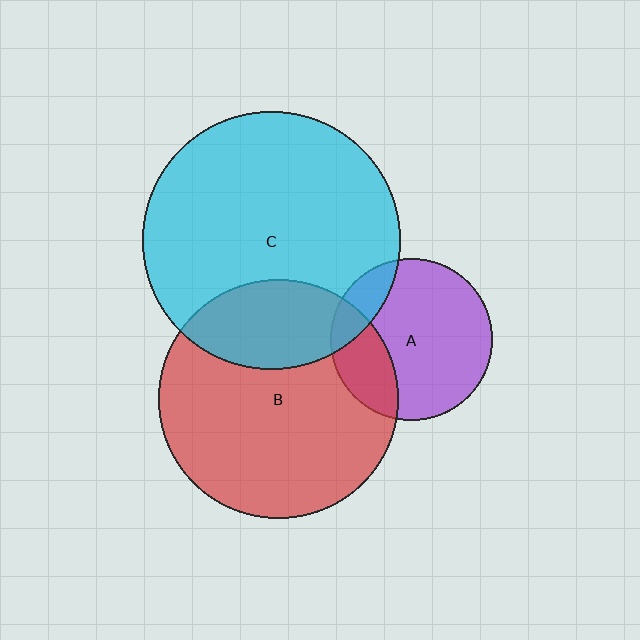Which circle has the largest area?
Circle C (cyan).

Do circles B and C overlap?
Yes.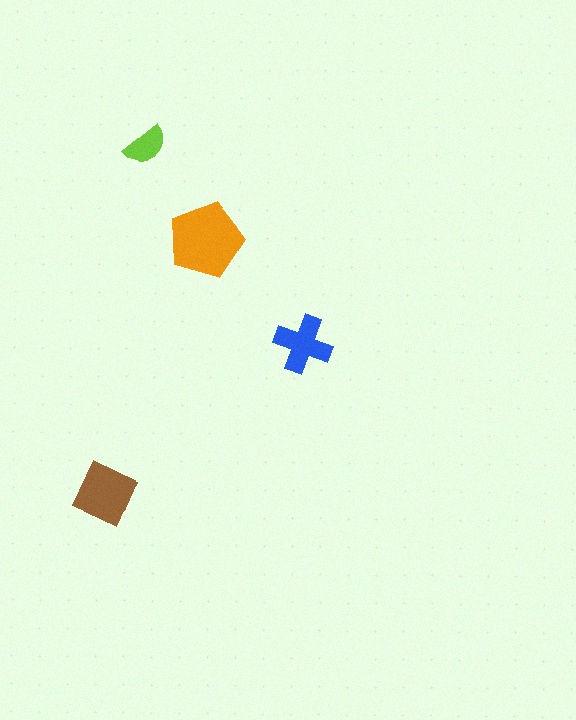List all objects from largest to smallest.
The orange pentagon, the brown diamond, the blue cross, the lime semicircle.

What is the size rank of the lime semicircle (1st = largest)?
4th.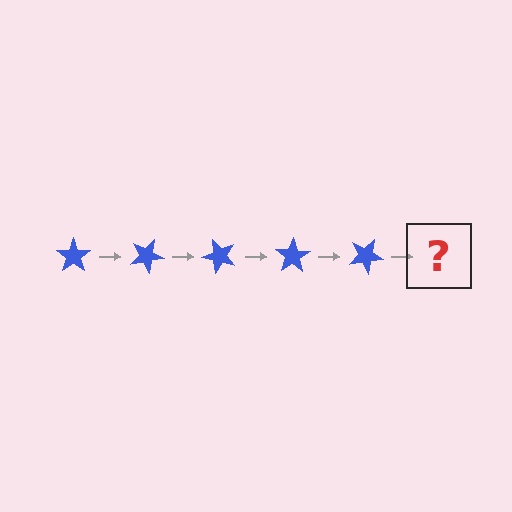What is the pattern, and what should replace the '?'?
The pattern is that the star rotates 25 degrees each step. The '?' should be a blue star rotated 125 degrees.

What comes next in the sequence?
The next element should be a blue star rotated 125 degrees.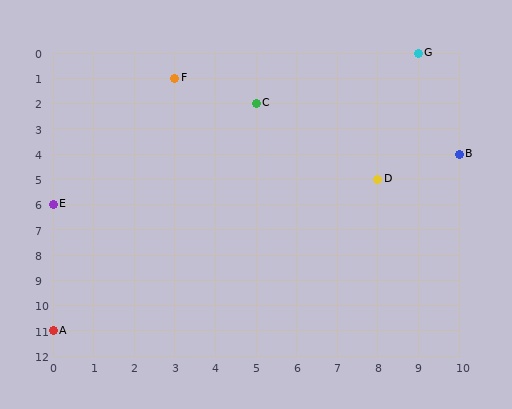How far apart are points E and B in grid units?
Points E and B are 10 columns and 2 rows apart (about 10.2 grid units diagonally).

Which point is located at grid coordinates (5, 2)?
Point C is at (5, 2).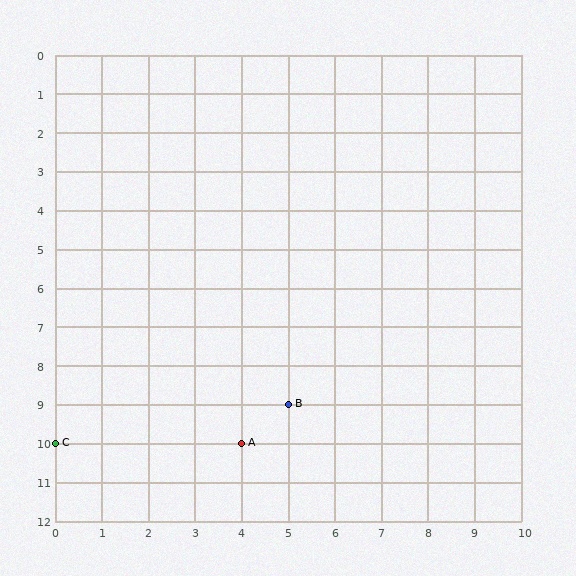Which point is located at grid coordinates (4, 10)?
Point A is at (4, 10).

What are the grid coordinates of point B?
Point B is at grid coordinates (5, 9).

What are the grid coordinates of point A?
Point A is at grid coordinates (4, 10).